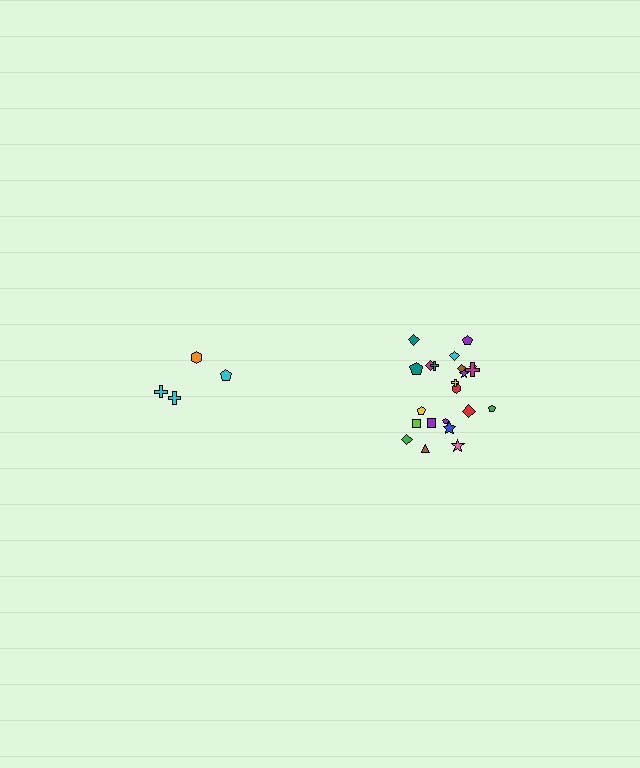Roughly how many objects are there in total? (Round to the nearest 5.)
Roughly 25 objects in total.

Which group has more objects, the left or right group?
The right group.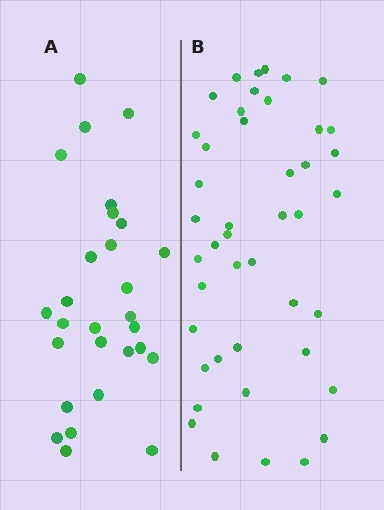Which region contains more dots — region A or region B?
Region B (the right region) has more dots.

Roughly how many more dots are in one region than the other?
Region B has approximately 15 more dots than region A.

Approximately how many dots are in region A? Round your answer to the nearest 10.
About 30 dots. (The exact count is 28, which rounds to 30.)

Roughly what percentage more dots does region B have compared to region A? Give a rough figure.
About 55% more.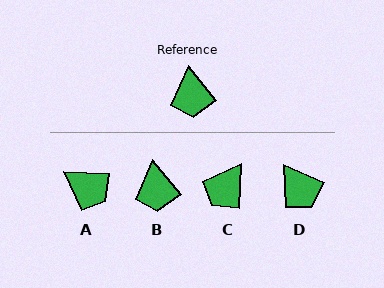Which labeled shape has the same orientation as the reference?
B.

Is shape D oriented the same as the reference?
No, it is off by about 27 degrees.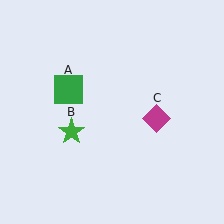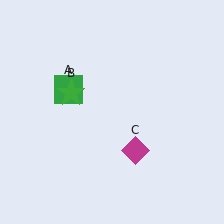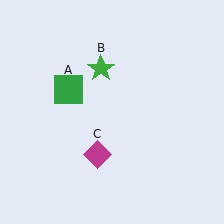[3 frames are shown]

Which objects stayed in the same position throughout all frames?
Green square (object A) remained stationary.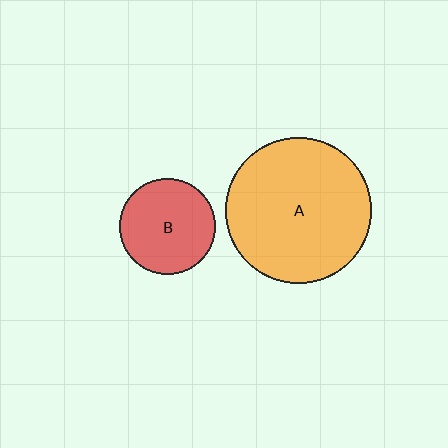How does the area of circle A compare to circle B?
Approximately 2.3 times.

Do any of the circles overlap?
No, none of the circles overlap.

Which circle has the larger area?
Circle A (orange).